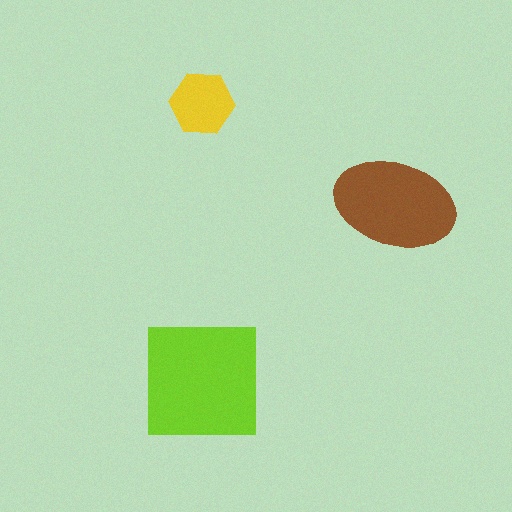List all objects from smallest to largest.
The yellow hexagon, the brown ellipse, the lime square.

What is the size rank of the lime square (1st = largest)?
1st.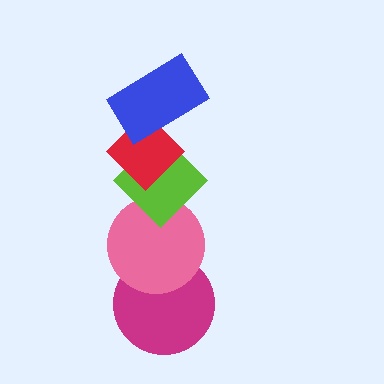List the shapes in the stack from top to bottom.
From top to bottom: the blue rectangle, the red diamond, the lime diamond, the pink circle, the magenta circle.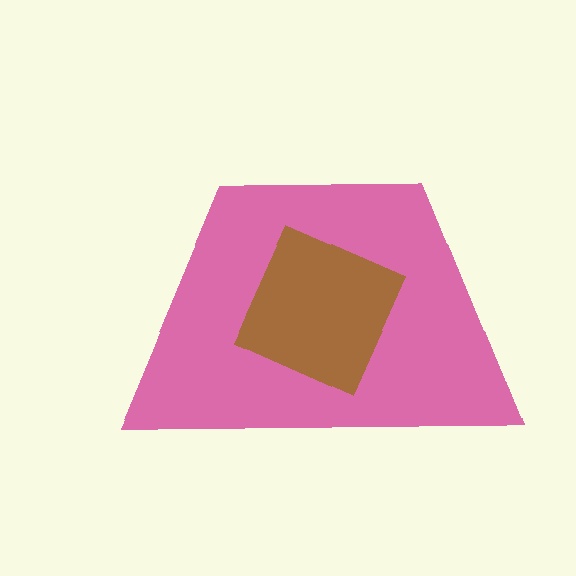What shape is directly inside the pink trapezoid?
The brown square.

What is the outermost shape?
The pink trapezoid.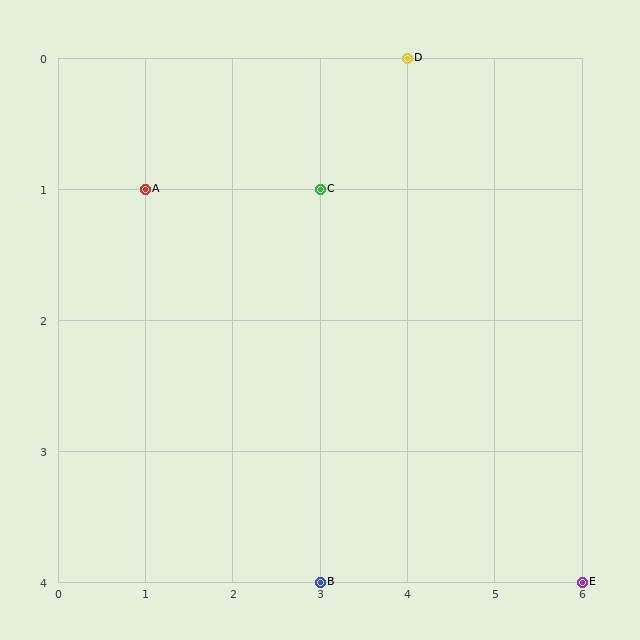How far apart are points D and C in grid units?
Points D and C are 1 column and 1 row apart (about 1.4 grid units diagonally).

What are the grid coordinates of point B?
Point B is at grid coordinates (3, 4).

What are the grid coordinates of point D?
Point D is at grid coordinates (4, 0).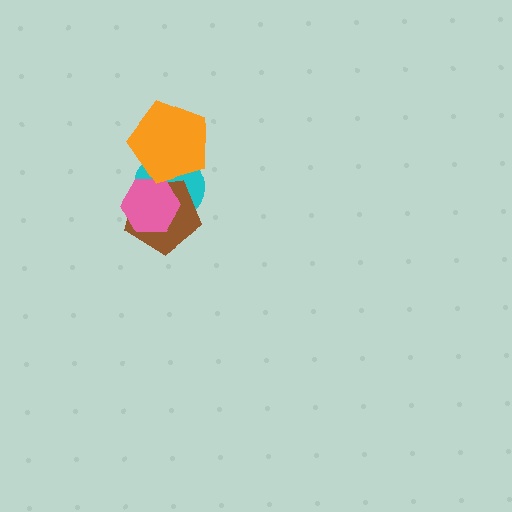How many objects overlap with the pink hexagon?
3 objects overlap with the pink hexagon.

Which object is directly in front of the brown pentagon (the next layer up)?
The pink hexagon is directly in front of the brown pentagon.